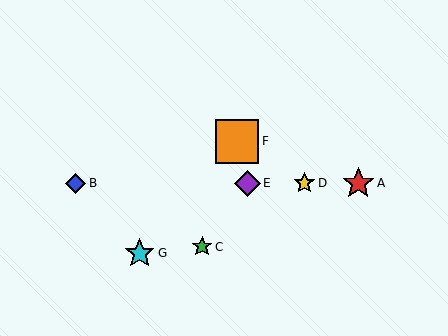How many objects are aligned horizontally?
4 objects (A, B, D, E) are aligned horizontally.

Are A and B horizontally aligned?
Yes, both are at y≈183.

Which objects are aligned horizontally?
Objects A, B, D, E are aligned horizontally.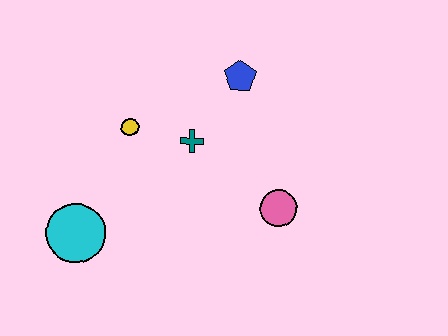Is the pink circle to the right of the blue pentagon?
Yes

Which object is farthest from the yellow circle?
The pink circle is farthest from the yellow circle.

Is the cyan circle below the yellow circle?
Yes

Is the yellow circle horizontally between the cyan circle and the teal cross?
Yes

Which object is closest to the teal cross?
The yellow circle is closest to the teal cross.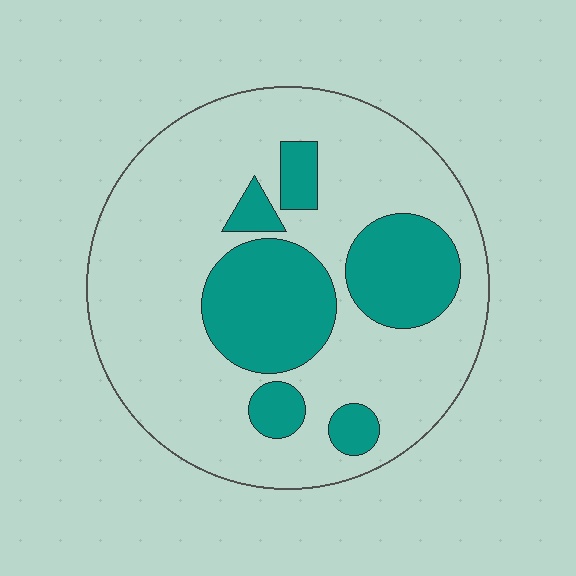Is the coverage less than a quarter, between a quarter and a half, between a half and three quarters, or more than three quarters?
Between a quarter and a half.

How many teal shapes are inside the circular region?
6.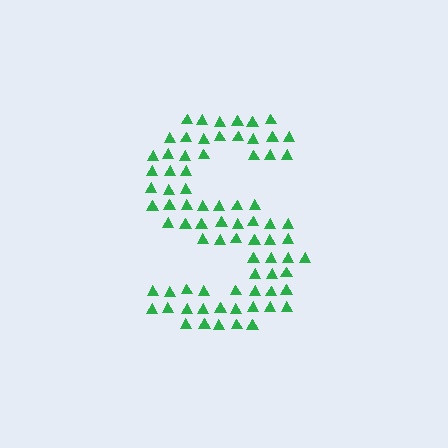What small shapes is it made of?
It is made of small triangles.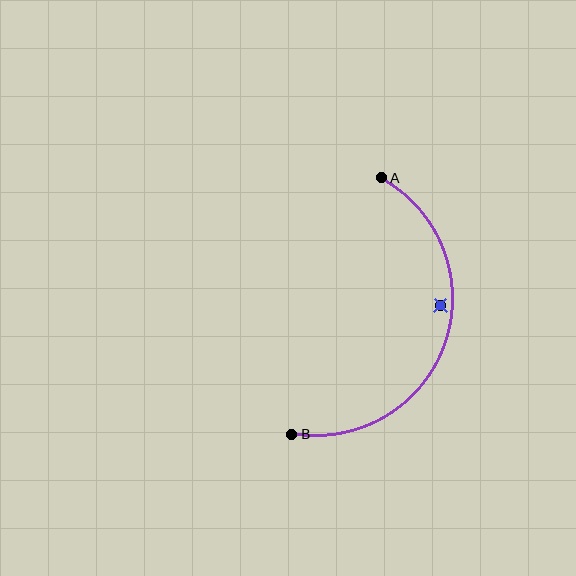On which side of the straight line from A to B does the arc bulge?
The arc bulges to the right of the straight line connecting A and B.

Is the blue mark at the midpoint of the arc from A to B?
No — the blue mark does not lie on the arc at all. It sits slightly inside the curve.